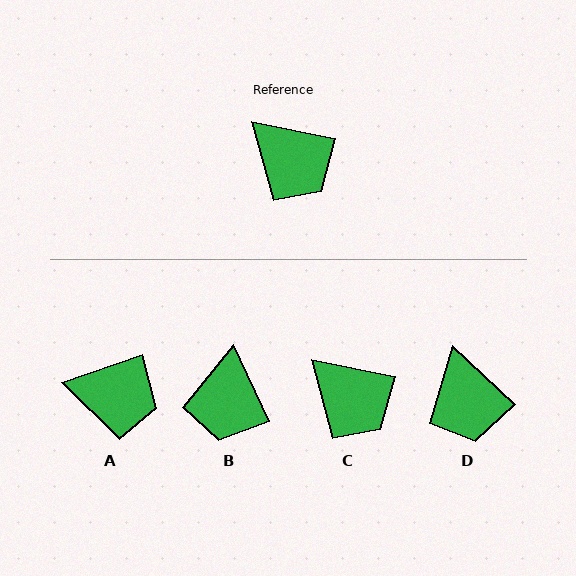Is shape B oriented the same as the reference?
No, it is off by about 54 degrees.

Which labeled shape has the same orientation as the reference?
C.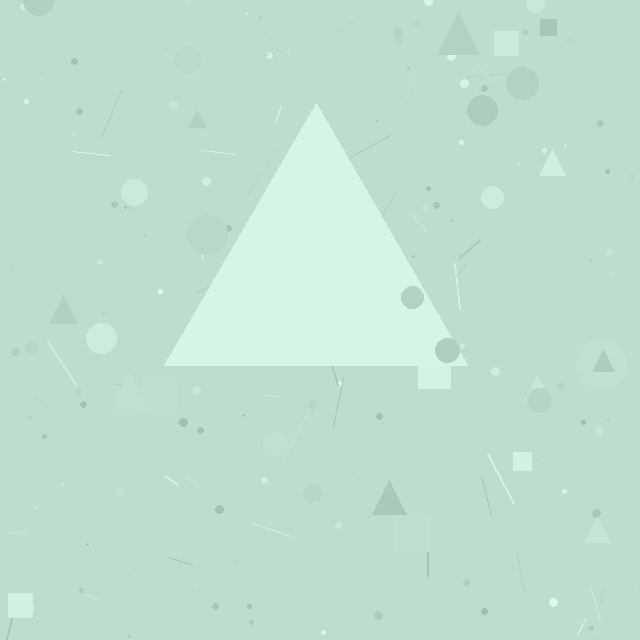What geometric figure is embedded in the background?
A triangle is embedded in the background.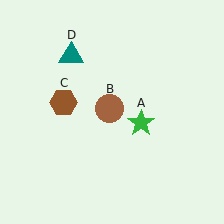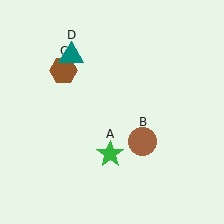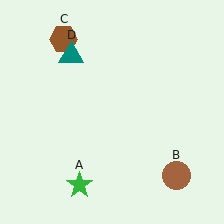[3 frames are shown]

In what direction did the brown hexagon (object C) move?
The brown hexagon (object C) moved up.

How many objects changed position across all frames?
3 objects changed position: green star (object A), brown circle (object B), brown hexagon (object C).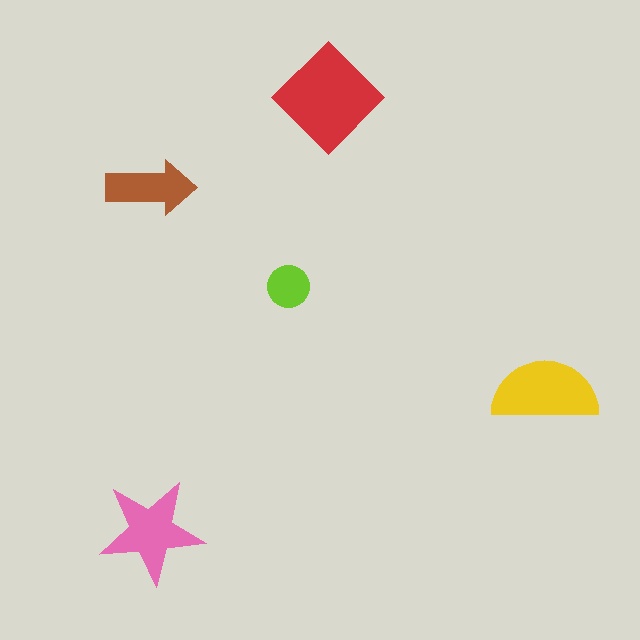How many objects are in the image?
There are 5 objects in the image.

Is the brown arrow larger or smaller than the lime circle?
Larger.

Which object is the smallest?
The lime circle.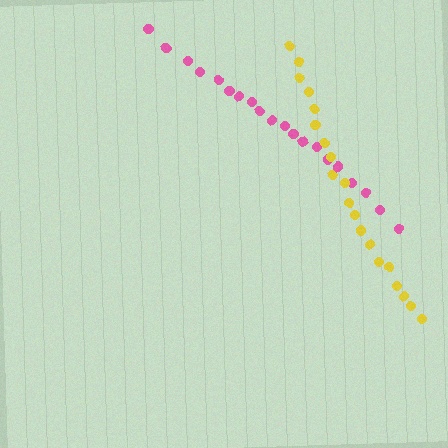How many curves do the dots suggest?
There are 2 distinct paths.